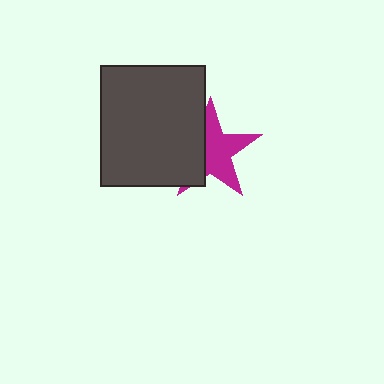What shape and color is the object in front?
The object in front is a dark gray rectangle.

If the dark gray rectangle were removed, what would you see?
You would see the complete magenta star.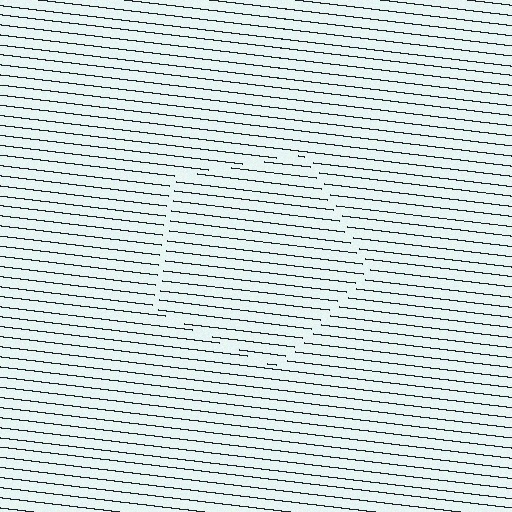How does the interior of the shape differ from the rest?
The interior of the shape contains the same grating, shifted by half a period — the contour is defined by the phase discontinuity where line-ends from the inner and outer gratings abut.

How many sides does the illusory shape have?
5 sides — the line-ends trace a pentagon.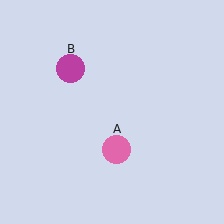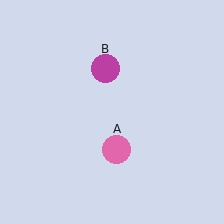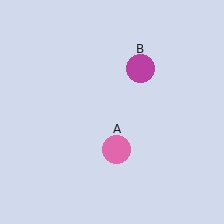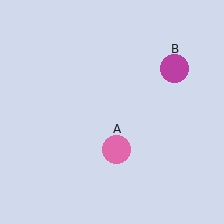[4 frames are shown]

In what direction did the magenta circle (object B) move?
The magenta circle (object B) moved right.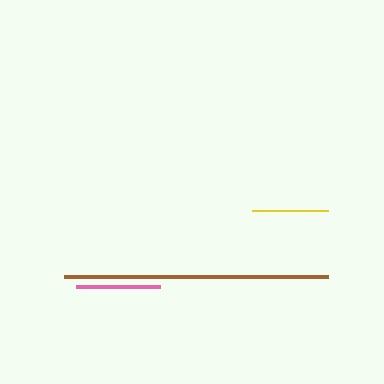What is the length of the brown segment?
The brown segment is approximately 263 pixels long.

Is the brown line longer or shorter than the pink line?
The brown line is longer than the pink line.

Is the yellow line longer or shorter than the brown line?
The brown line is longer than the yellow line.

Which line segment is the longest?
The brown line is the longest at approximately 263 pixels.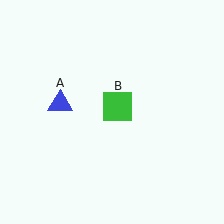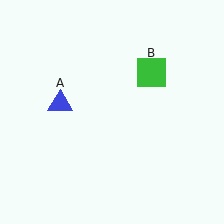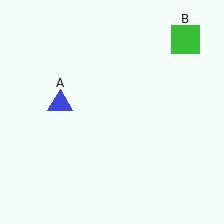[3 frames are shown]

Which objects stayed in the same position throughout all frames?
Blue triangle (object A) remained stationary.